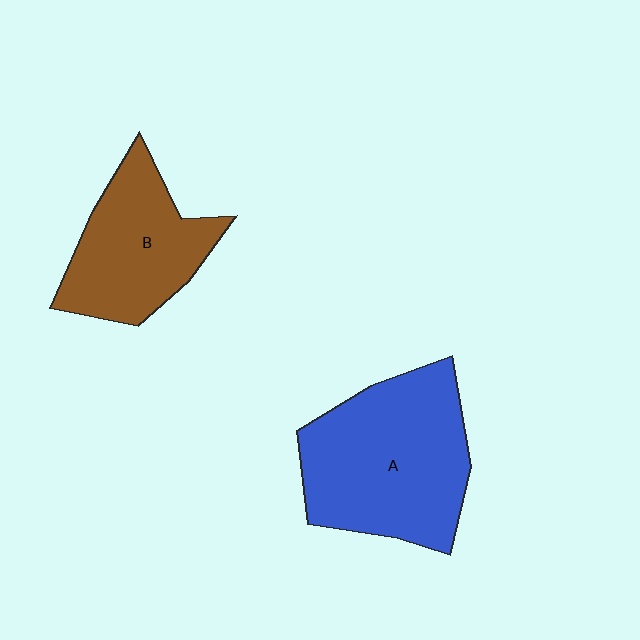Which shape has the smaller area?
Shape B (brown).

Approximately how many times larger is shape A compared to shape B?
Approximately 1.4 times.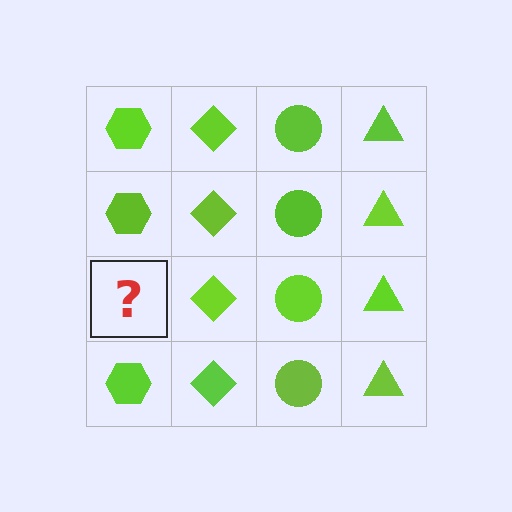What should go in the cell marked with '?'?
The missing cell should contain a lime hexagon.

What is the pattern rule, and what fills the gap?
The rule is that each column has a consistent shape. The gap should be filled with a lime hexagon.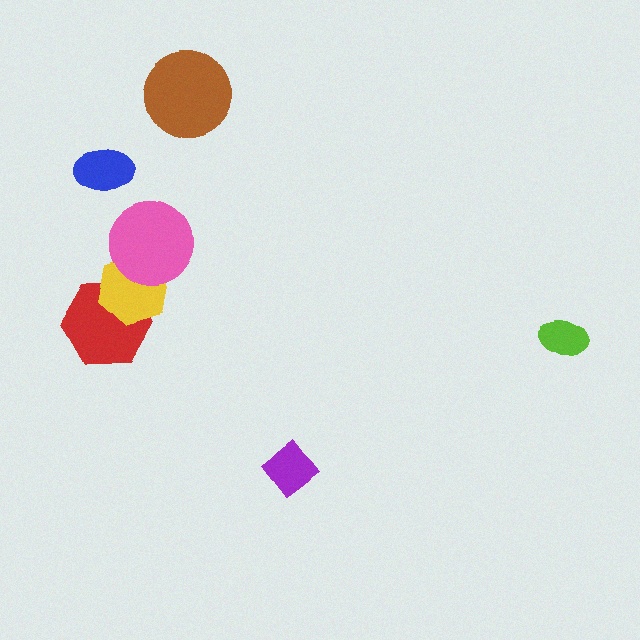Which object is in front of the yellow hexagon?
The pink circle is in front of the yellow hexagon.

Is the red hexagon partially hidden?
Yes, it is partially covered by another shape.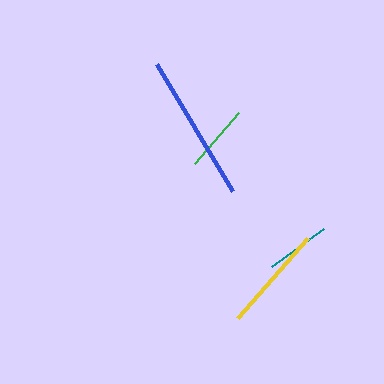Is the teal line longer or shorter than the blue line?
The blue line is longer than the teal line.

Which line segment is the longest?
The blue line is the longest at approximately 148 pixels.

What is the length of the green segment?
The green segment is approximately 67 pixels long.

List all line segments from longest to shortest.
From longest to shortest: blue, yellow, green, teal.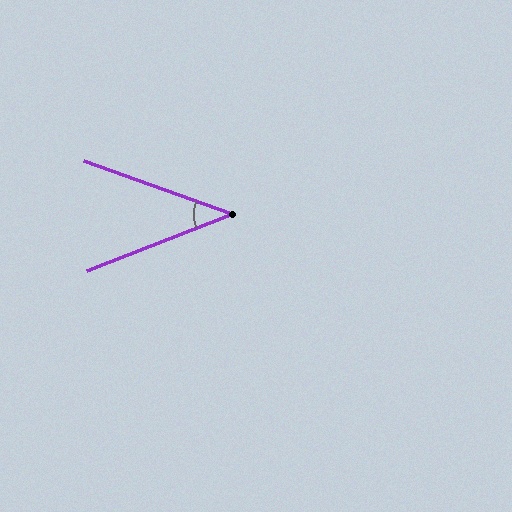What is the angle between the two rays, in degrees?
Approximately 41 degrees.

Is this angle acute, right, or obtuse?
It is acute.